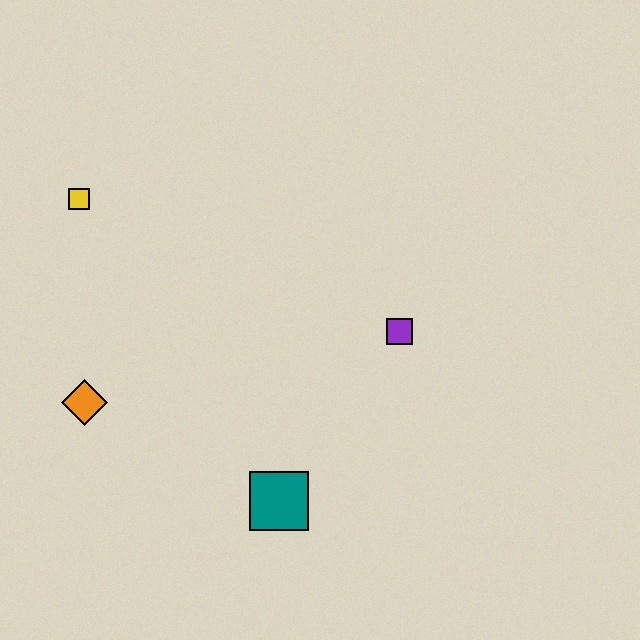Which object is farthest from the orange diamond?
The purple square is farthest from the orange diamond.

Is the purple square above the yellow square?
No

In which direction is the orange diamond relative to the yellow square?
The orange diamond is below the yellow square.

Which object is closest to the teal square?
The purple square is closest to the teal square.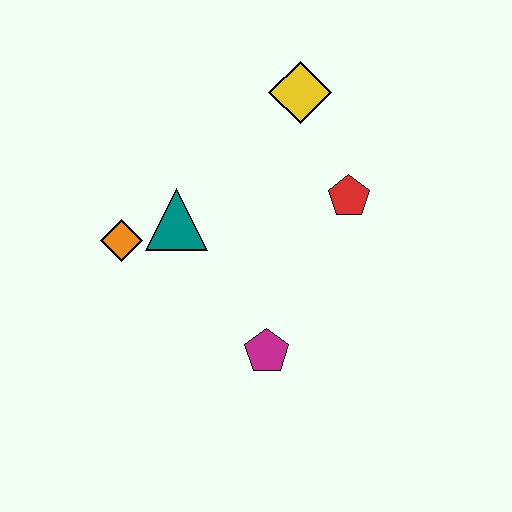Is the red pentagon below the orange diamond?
No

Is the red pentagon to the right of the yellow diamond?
Yes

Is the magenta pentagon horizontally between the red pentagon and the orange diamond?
Yes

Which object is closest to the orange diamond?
The teal triangle is closest to the orange diamond.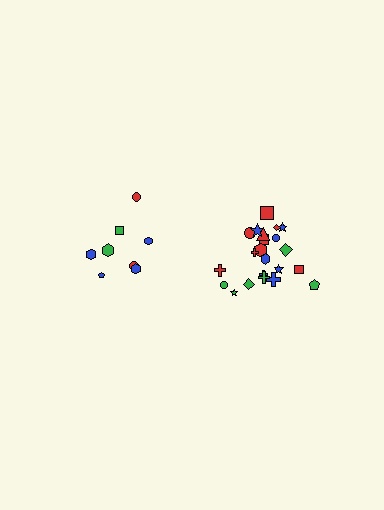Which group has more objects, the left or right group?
The right group.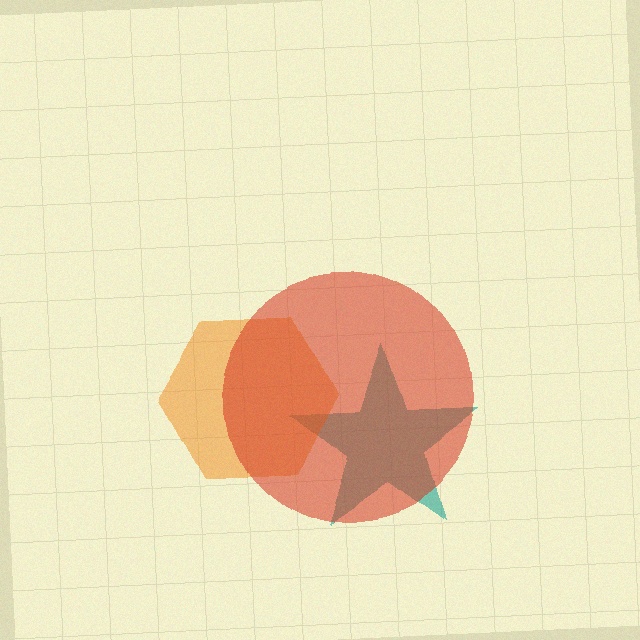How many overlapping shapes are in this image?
There are 3 overlapping shapes in the image.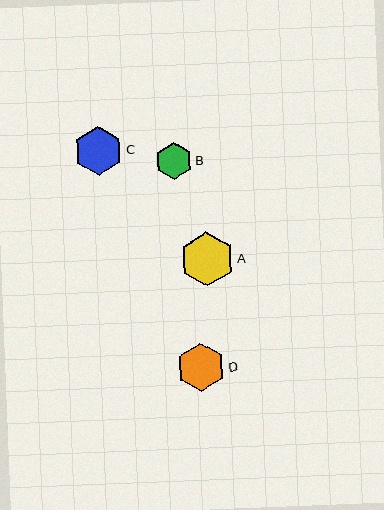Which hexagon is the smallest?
Hexagon B is the smallest with a size of approximately 37 pixels.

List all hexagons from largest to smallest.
From largest to smallest: A, C, D, B.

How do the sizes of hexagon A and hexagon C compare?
Hexagon A and hexagon C are approximately the same size.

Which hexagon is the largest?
Hexagon A is the largest with a size of approximately 54 pixels.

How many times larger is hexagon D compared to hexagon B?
Hexagon D is approximately 1.3 times the size of hexagon B.